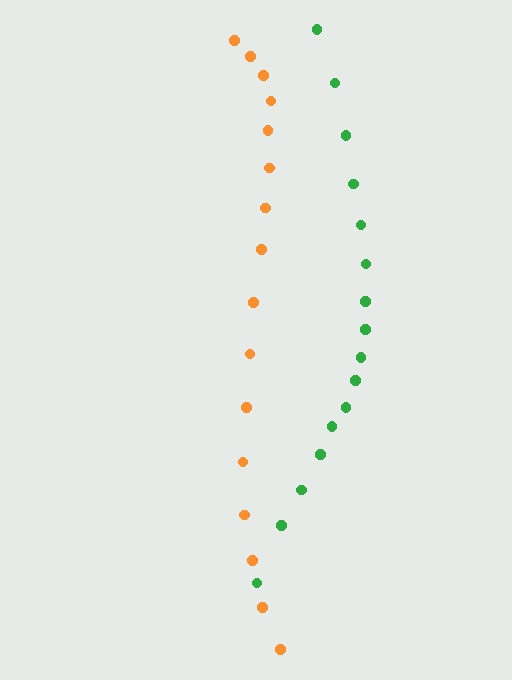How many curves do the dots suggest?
There are 2 distinct paths.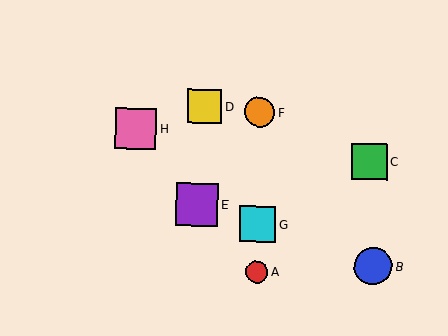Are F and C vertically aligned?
No, F is at x≈260 and C is at x≈369.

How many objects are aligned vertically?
3 objects (A, F, G) are aligned vertically.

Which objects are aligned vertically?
Objects A, F, G are aligned vertically.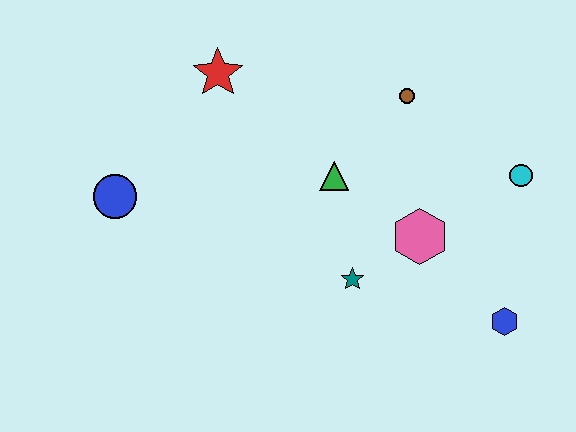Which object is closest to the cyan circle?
The pink hexagon is closest to the cyan circle.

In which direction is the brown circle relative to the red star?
The brown circle is to the right of the red star.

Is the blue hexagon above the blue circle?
No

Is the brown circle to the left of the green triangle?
No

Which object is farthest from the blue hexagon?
The blue circle is farthest from the blue hexagon.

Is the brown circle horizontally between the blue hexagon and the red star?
Yes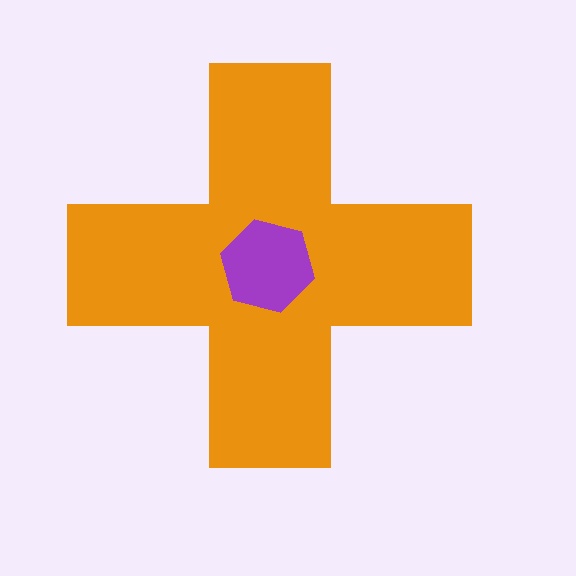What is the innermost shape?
The purple hexagon.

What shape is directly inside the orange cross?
The purple hexagon.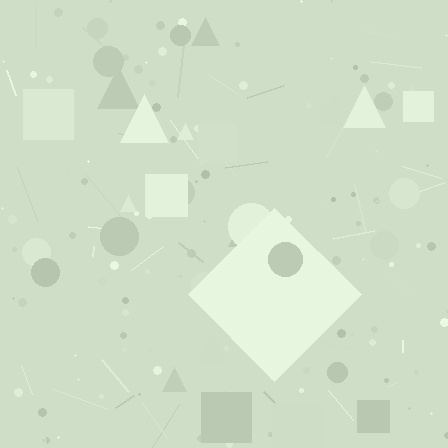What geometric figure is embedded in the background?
A diamond is embedded in the background.